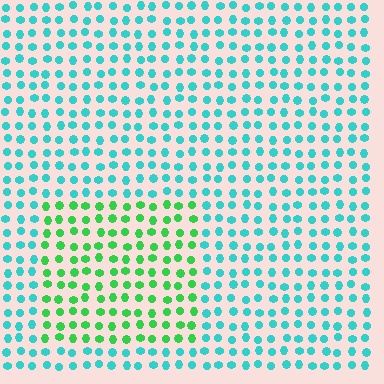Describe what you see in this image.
The image is filled with small cyan elements in a uniform arrangement. A rectangle-shaped region is visible where the elements are tinted to a slightly different hue, forming a subtle color boundary.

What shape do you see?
I see a rectangle.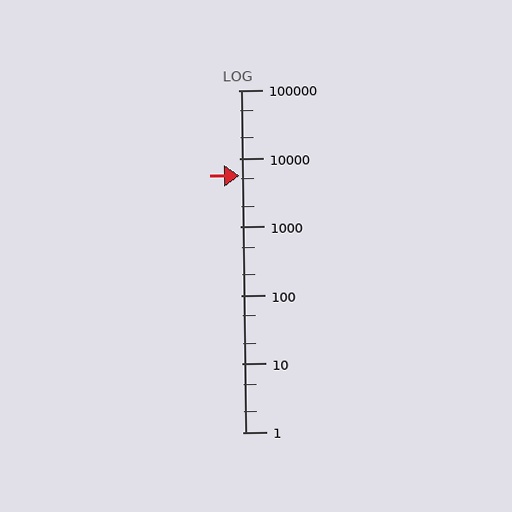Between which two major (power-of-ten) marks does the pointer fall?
The pointer is between 1000 and 10000.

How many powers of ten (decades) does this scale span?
The scale spans 5 decades, from 1 to 100000.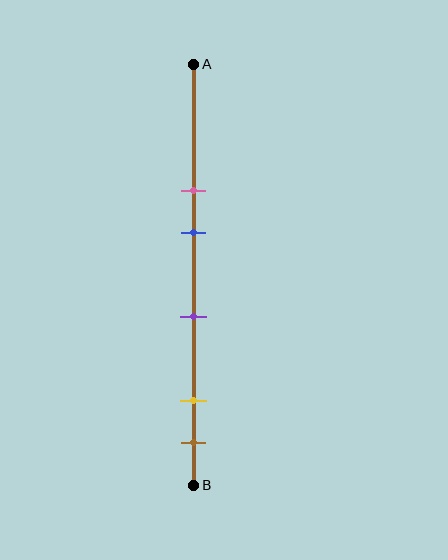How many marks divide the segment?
There are 5 marks dividing the segment.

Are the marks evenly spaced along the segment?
No, the marks are not evenly spaced.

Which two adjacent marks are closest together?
The yellow and brown marks are the closest adjacent pair.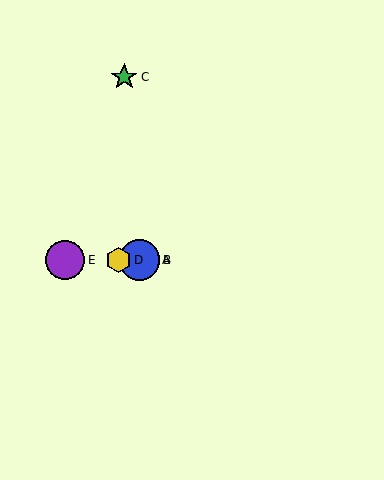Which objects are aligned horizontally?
Objects A, B, D, E are aligned horizontally.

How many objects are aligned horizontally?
4 objects (A, B, D, E) are aligned horizontally.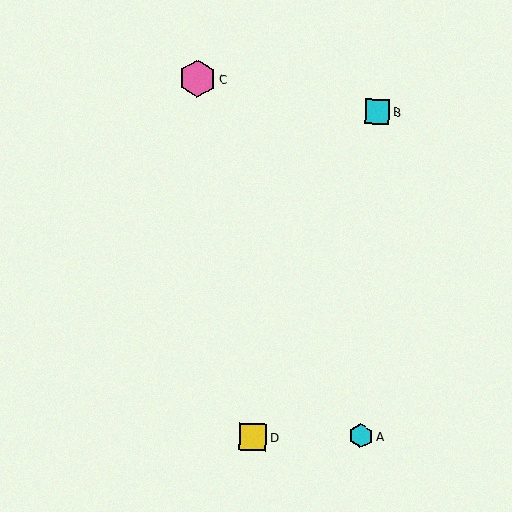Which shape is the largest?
The pink hexagon (labeled C) is the largest.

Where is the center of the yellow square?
The center of the yellow square is at (253, 437).